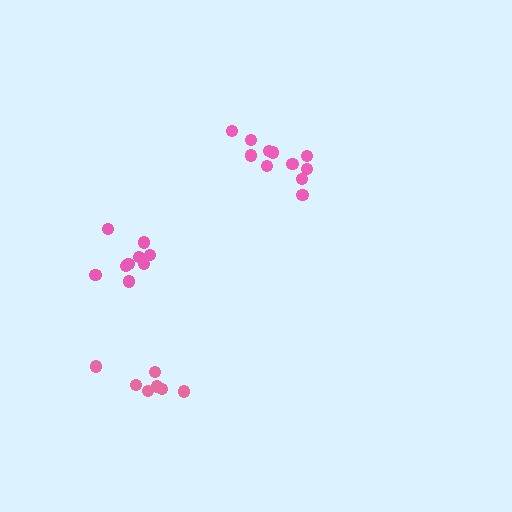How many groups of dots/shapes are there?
There are 3 groups.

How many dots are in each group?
Group 1: 7 dots, Group 2: 11 dots, Group 3: 9 dots (27 total).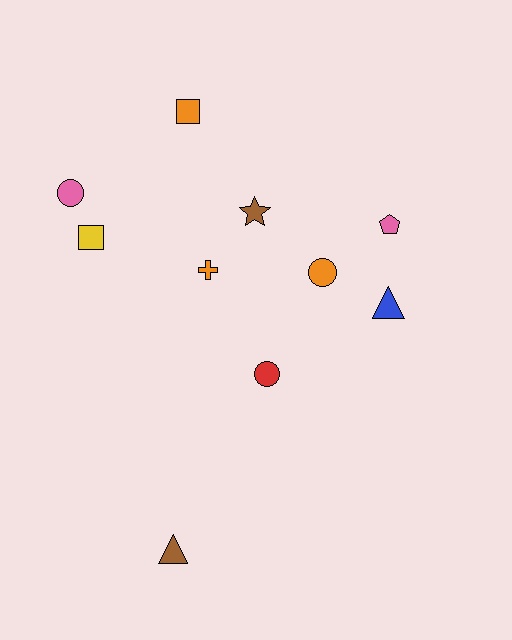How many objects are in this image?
There are 10 objects.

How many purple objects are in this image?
There are no purple objects.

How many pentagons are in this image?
There is 1 pentagon.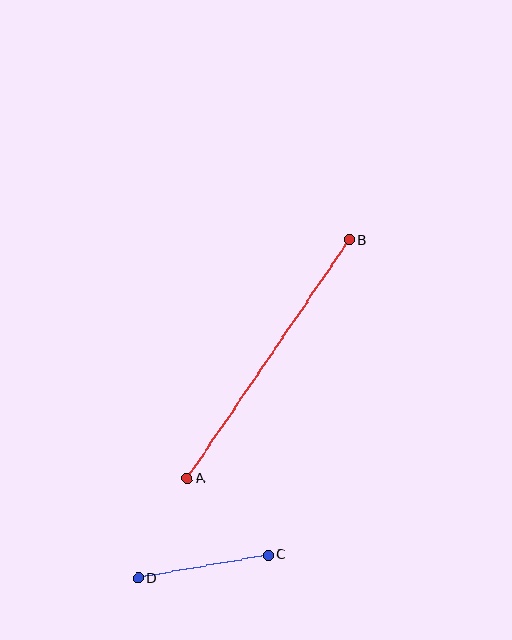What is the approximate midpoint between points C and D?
The midpoint is at approximately (203, 567) pixels.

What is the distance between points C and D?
The distance is approximately 131 pixels.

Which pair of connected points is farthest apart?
Points A and B are farthest apart.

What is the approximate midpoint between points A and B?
The midpoint is at approximately (268, 359) pixels.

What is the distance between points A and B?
The distance is approximately 288 pixels.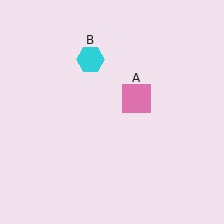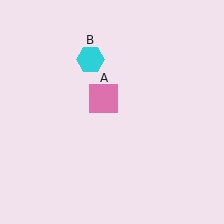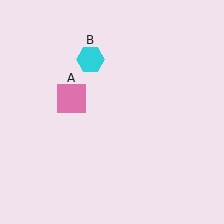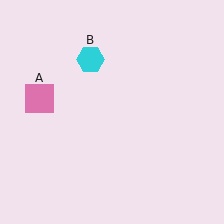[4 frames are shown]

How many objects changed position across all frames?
1 object changed position: pink square (object A).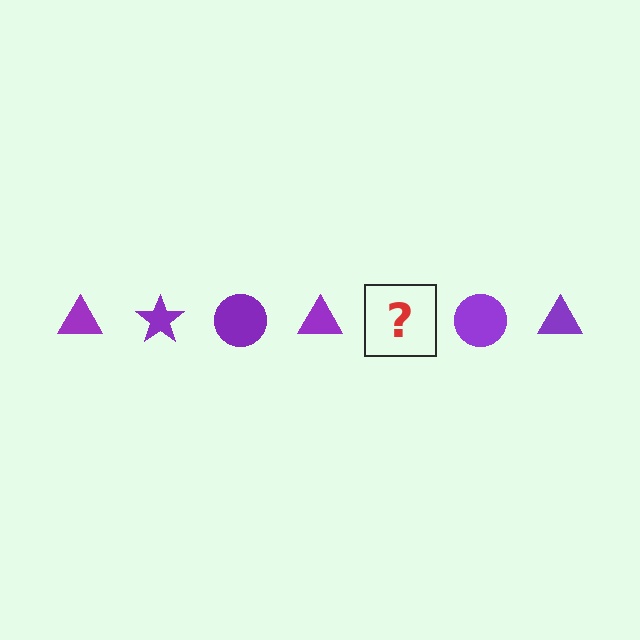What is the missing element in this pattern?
The missing element is a purple star.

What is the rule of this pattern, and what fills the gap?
The rule is that the pattern cycles through triangle, star, circle shapes in purple. The gap should be filled with a purple star.